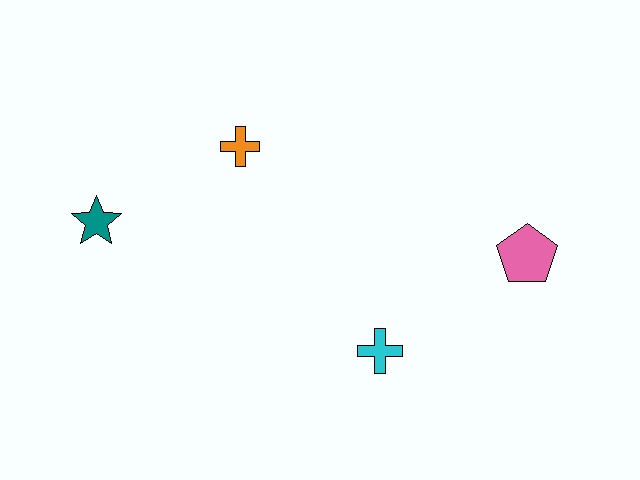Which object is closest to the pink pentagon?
The cyan cross is closest to the pink pentagon.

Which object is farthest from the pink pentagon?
The teal star is farthest from the pink pentagon.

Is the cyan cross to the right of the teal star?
Yes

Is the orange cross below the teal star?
No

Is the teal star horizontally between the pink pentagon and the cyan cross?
No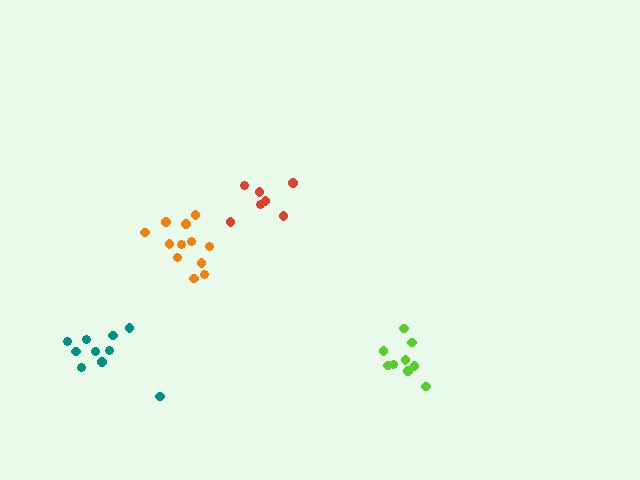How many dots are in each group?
Group 1: 12 dots, Group 2: 9 dots, Group 3: 10 dots, Group 4: 7 dots (38 total).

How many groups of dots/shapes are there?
There are 4 groups.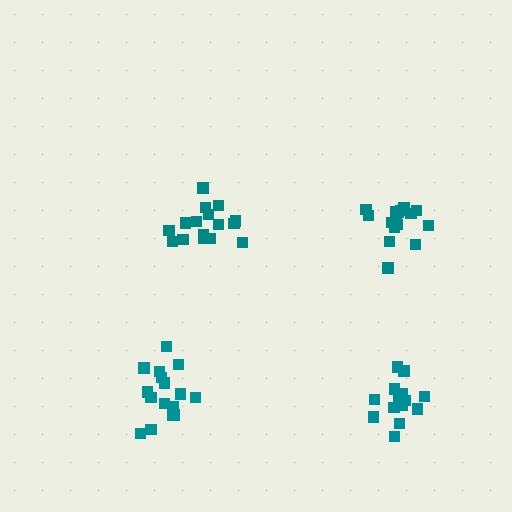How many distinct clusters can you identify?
There are 4 distinct clusters.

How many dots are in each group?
Group 1: 16 dots, Group 2: 16 dots, Group 3: 17 dots, Group 4: 15 dots (64 total).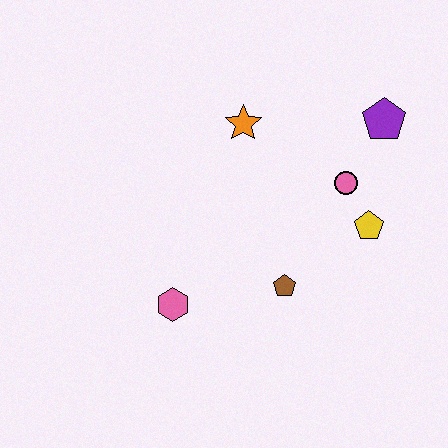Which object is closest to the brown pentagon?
The yellow pentagon is closest to the brown pentagon.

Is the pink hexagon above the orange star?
No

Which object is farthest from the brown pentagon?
The purple pentagon is farthest from the brown pentagon.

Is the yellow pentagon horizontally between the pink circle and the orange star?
No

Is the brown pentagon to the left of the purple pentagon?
Yes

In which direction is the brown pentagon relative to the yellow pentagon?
The brown pentagon is to the left of the yellow pentagon.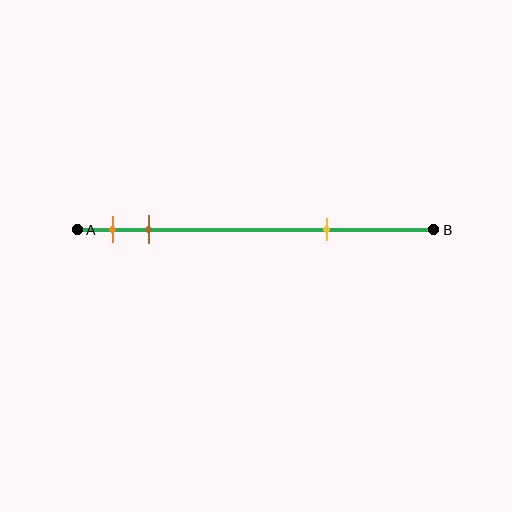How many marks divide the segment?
There are 3 marks dividing the segment.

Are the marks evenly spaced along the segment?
No, the marks are not evenly spaced.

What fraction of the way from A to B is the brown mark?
The brown mark is approximately 20% (0.2) of the way from A to B.